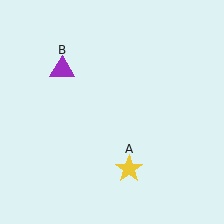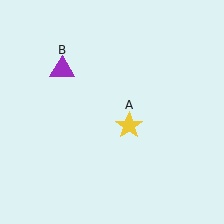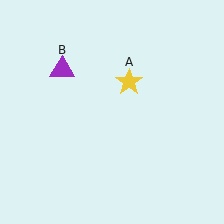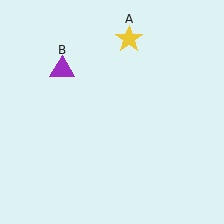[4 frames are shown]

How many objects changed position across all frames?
1 object changed position: yellow star (object A).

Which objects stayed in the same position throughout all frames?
Purple triangle (object B) remained stationary.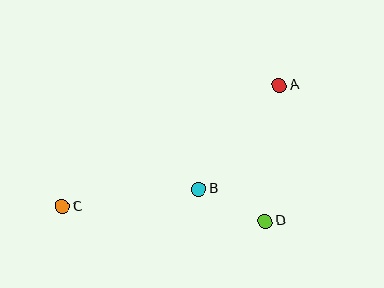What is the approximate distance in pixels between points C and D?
The distance between C and D is approximately 204 pixels.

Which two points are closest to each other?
Points B and D are closest to each other.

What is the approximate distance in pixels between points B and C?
The distance between B and C is approximately 138 pixels.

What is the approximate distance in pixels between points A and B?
The distance between A and B is approximately 131 pixels.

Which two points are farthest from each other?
Points A and C are farthest from each other.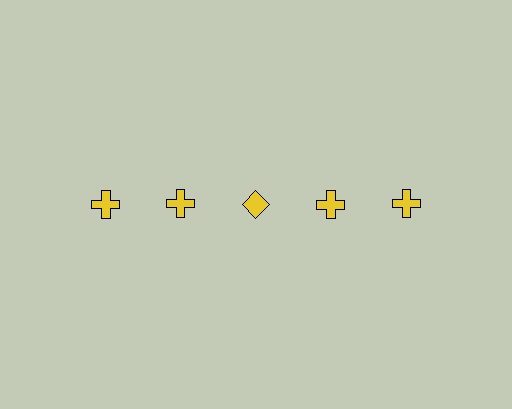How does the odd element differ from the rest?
It has a different shape: diamond instead of cross.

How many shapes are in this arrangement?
There are 5 shapes arranged in a grid pattern.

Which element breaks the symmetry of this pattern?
The yellow diamond in the top row, center column breaks the symmetry. All other shapes are yellow crosses.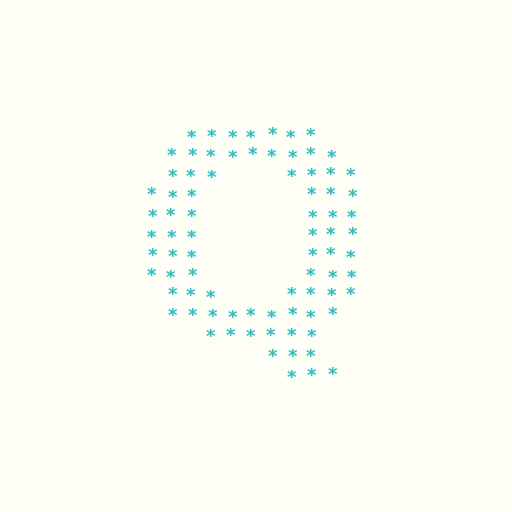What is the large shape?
The large shape is the letter Q.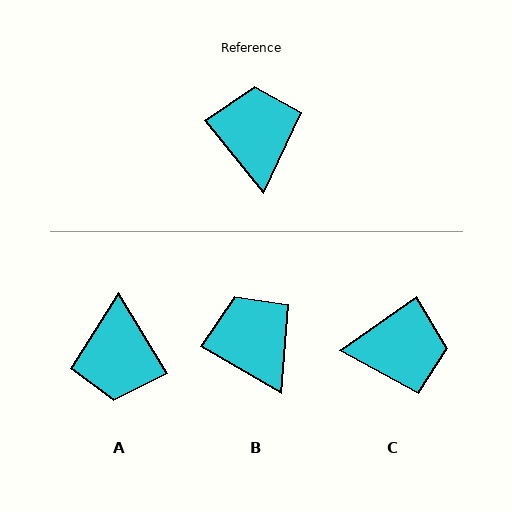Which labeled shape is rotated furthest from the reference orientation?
A, about 172 degrees away.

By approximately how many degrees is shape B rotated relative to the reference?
Approximately 21 degrees counter-clockwise.